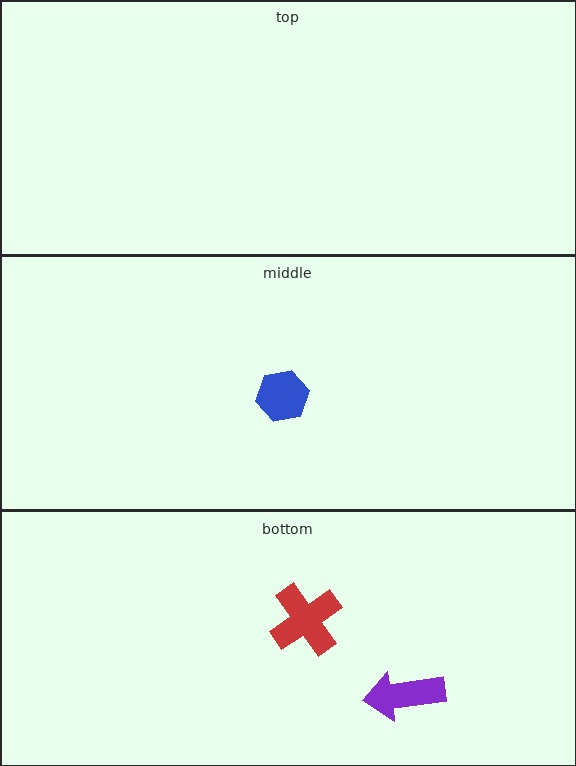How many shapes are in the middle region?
1.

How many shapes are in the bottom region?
2.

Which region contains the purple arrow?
The bottom region.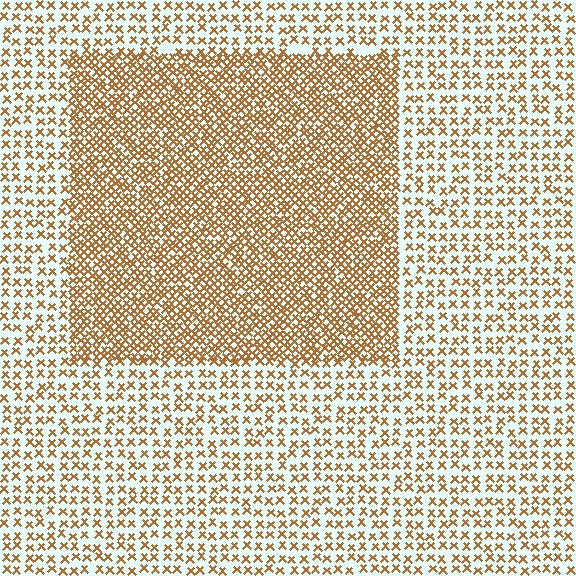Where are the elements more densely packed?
The elements are more densely packed inside the rectangle boundary.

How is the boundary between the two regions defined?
The boundary is defined by a change in element density (approximately 2.2x ratio). All elements are the same color, size, and shape.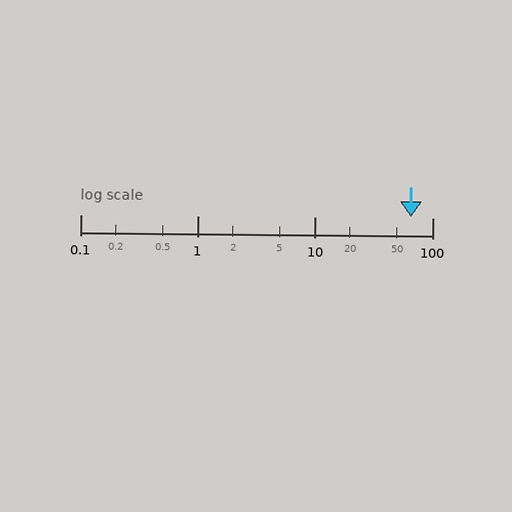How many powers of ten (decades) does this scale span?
The scale spans 3 decades, from 0.1 to 100.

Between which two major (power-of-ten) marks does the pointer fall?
The pointer is between 10 and 100.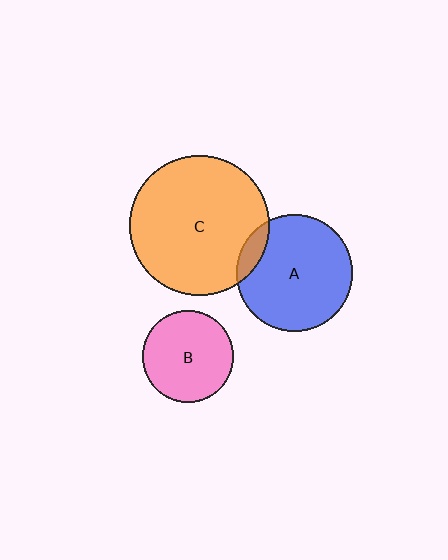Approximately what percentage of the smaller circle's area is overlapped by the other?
Approximately 10%.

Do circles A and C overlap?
Yes.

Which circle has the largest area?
Circle C (orange).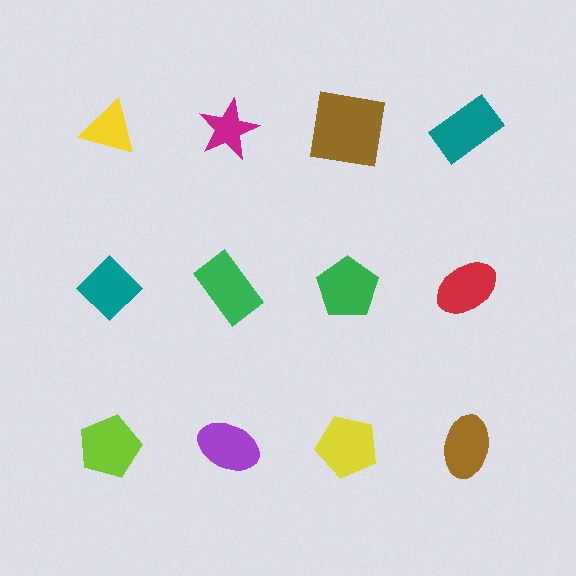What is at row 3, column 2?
A purple ellipse.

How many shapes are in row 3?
4 shapes.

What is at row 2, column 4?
A red ellipse.